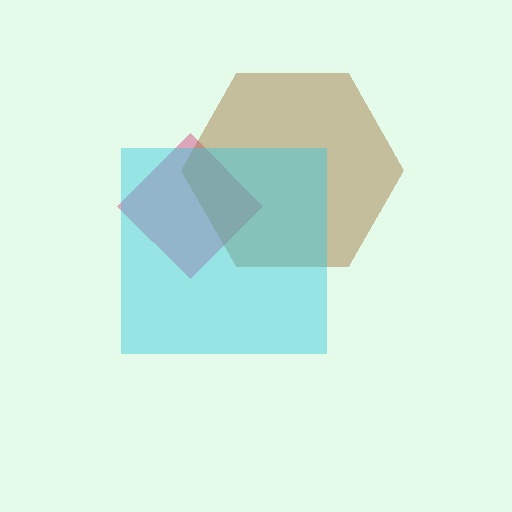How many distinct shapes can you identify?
There are 3 distinct shapes: a pink diamond, a brown hexagon, a cyan square.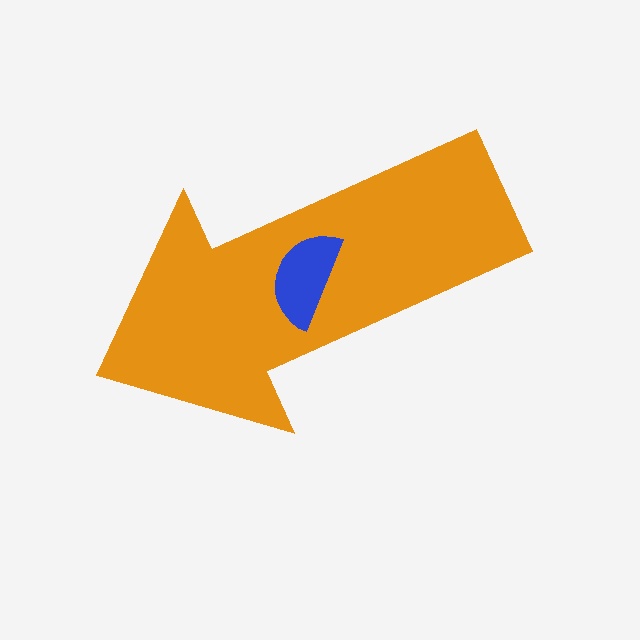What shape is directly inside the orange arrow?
The blue semicircle.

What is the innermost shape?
The blue semicircle.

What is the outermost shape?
The orange arrow.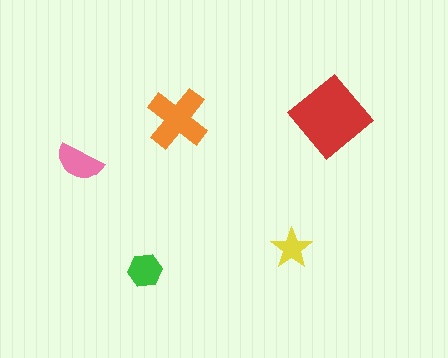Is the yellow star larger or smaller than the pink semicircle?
Smaller.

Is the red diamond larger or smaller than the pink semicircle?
Larger.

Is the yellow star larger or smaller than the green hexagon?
Smaller.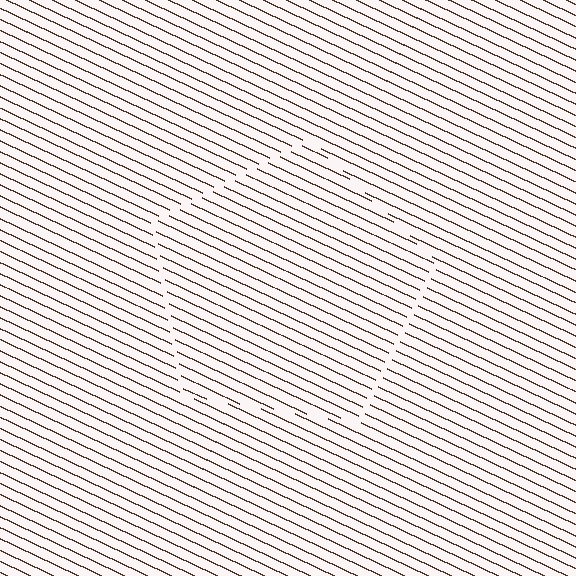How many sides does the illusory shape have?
5 sides — the line-ends trace a pentagon.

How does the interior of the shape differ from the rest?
The interior of the shape contains the same grating, shifted by half a period — the contour is defined by the phase discontinuity where line-ends from the inner and outer gratings abut.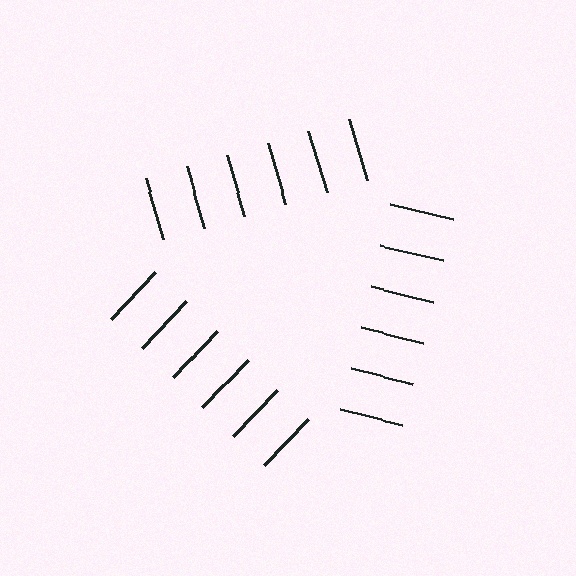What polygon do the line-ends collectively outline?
An illusory triangle — the line segments terminate on its edges but no continuous stroke is drawn.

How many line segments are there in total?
18 — 6 along each of the 3 edges.